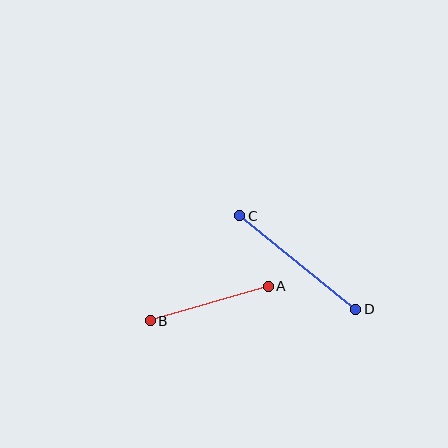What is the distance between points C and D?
The distance is approximately 149 pixels.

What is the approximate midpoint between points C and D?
The midpoint is at approximately (298, 263) pixels.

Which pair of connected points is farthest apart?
Points C and D are farthest apart.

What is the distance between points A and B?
The distance is approximately 123 pixels.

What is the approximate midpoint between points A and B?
The midpoint is at approximately (209, 304) pixels.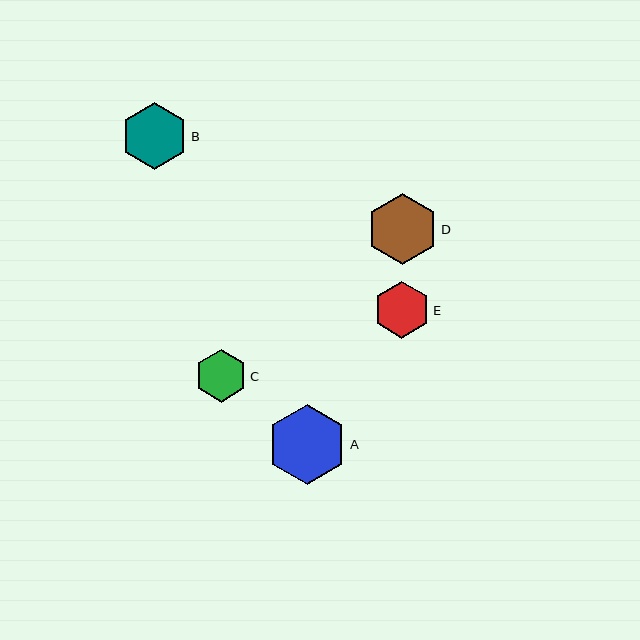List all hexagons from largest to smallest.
From largest to smallest: A, D, B, E, C.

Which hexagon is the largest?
Hexagon A is the largest with a size of approximately 80 pixels.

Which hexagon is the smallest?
Hexagon C is the smallest with a size of approximately 52 pixels.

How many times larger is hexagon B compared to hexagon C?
Hexagon B is approximately 1.3 times the size of hexagon C.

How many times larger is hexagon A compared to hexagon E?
Hexagon A is approximately 1.4 times the size of hexagon E.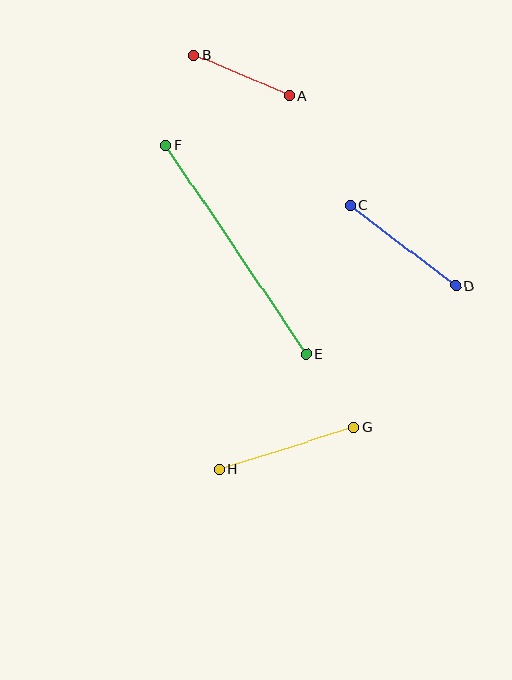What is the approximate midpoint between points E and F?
The midpoint is at approximately (236, 250) pixels.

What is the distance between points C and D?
The distance is approximately 133 pixels.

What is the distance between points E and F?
The distance is approximately 252 pixels.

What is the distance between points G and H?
The distance is approximately 141 pixels.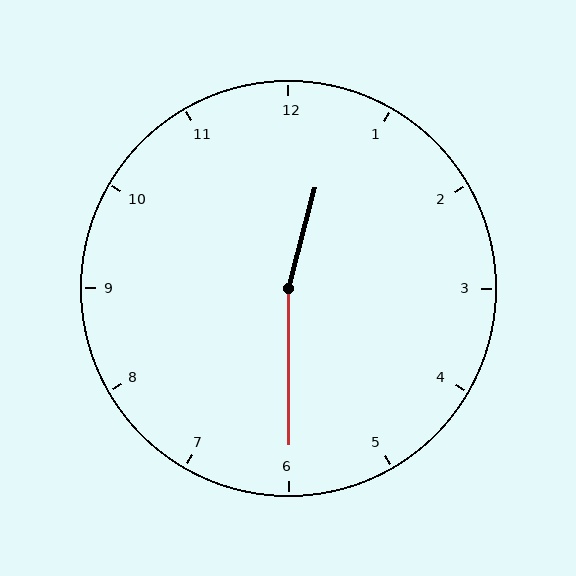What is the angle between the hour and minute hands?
Approximately 165 degrees.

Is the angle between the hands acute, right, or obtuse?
It is obtuse.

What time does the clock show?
12:30.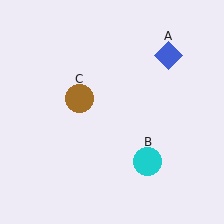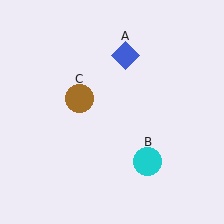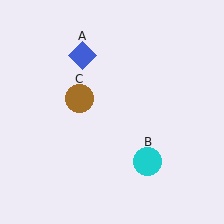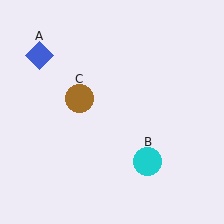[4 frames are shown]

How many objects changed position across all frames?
1 object changed position: blue diamond (object A).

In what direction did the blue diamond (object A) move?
The blue diamond (object A) moved left.